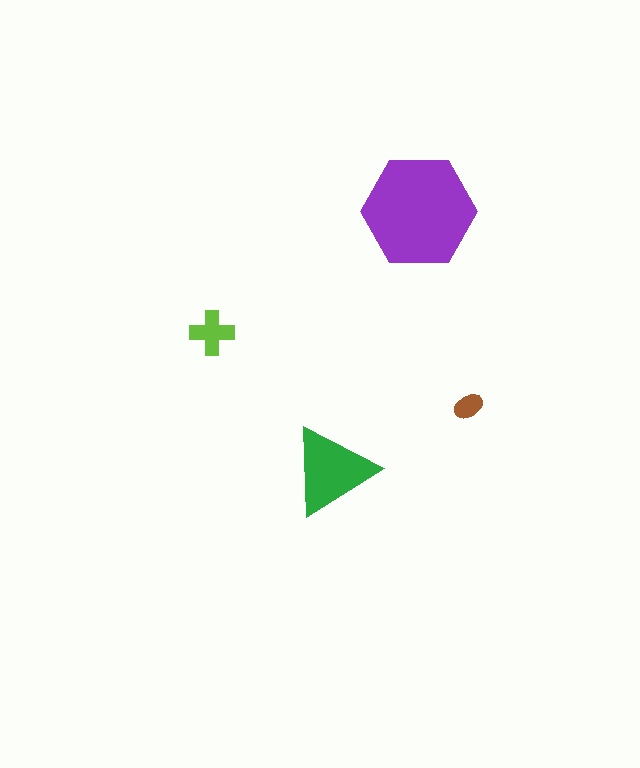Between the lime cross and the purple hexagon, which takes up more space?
The purple hexagon.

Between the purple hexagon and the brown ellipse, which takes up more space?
The purple hexagon.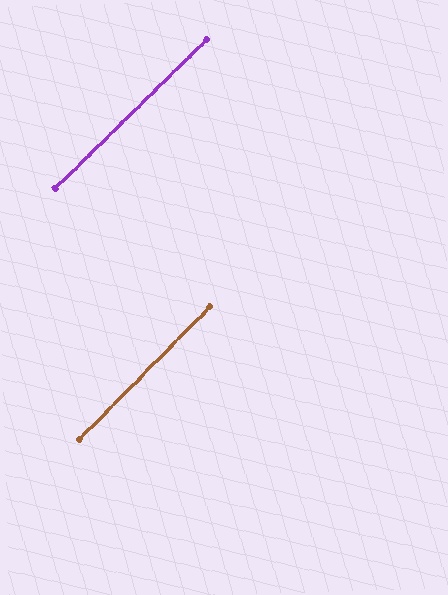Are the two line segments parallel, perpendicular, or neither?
Parallel — their directions differ by only 0.9°.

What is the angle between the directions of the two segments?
Approximately 1 degree.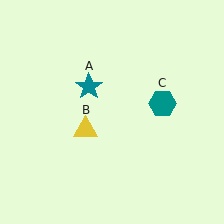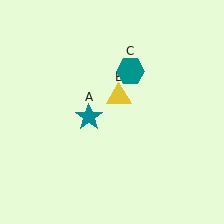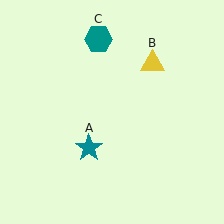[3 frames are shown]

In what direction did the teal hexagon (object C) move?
The teal hexagon (object C) moved up and to the left.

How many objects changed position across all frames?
3 objects changed position: teal star (object A), yellow triangle (object B), teal hexagon (object C).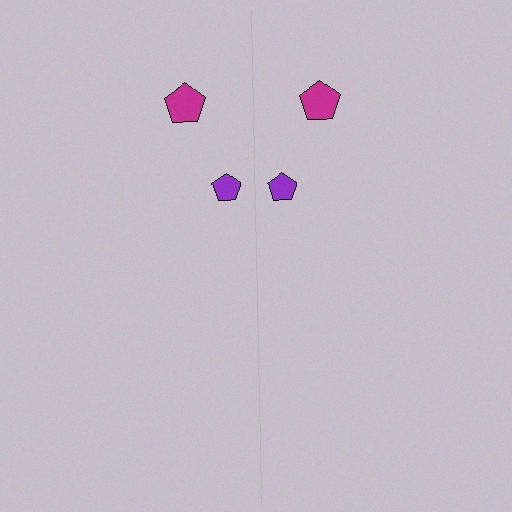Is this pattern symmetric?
Yes, this pattern has bilateral (reflection) symmetry.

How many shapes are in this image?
There are 4 shapes in this image.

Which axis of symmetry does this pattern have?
The pattern has a vertical axis of symmetry running through the center of the image.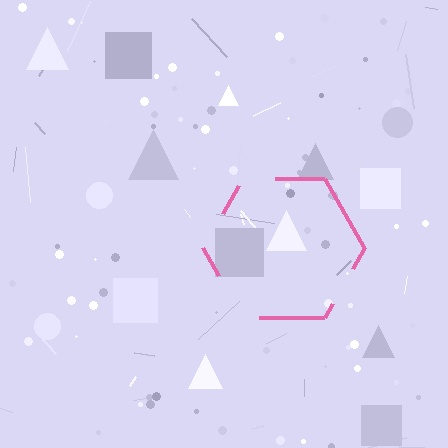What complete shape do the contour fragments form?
The contour fragments form a hexagon.